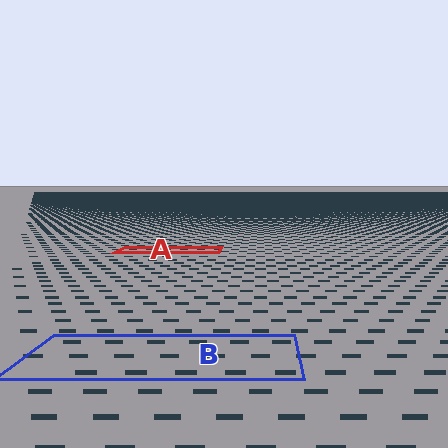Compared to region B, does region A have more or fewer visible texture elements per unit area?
Region A has more texture elements per unit area — they are packed more densely because it is farther away.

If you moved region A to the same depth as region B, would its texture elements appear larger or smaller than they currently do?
They would appear larger. At a closer depth, the same texture elements are projected at a bigger on-screen size.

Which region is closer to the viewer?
Region B is closer. The texture elements there are larger and more spread out.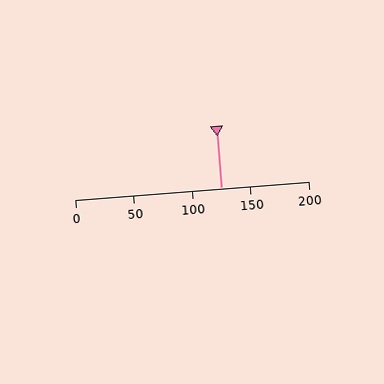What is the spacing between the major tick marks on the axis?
The major ticks are spaced 50 apart.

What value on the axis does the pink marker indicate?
The marker indicates approximately 125.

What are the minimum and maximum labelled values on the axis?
The axis runs from 0 to 200.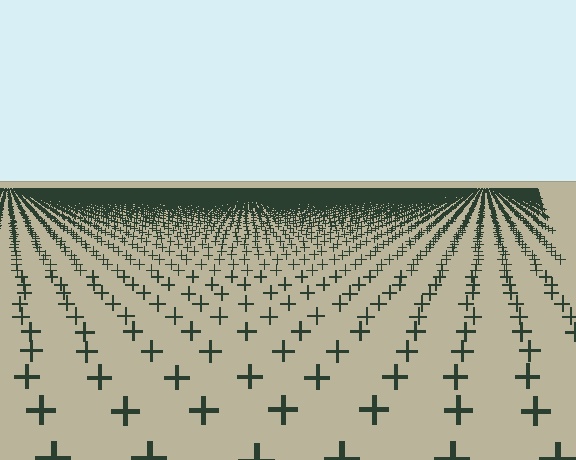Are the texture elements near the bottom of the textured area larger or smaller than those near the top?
Larger. Near the bottom, elements are closer to the viewer and appear at a bigger on-screen size.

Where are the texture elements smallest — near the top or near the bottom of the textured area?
Near the top.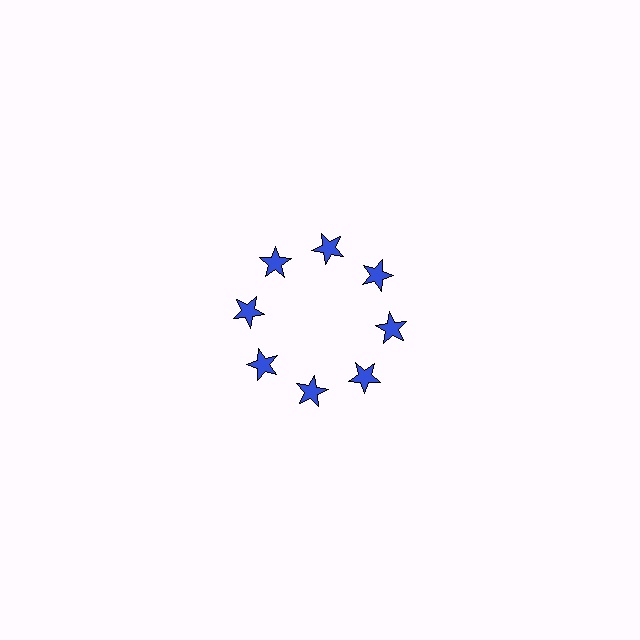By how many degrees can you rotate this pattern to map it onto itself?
The pattern maps onto itself every 45 degrees of rotation.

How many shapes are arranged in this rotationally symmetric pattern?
There are 8 shapes, arranged in 8 groups of 1.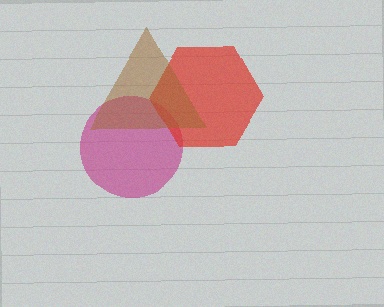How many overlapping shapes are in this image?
There are 3 overlapping shapes in the image.